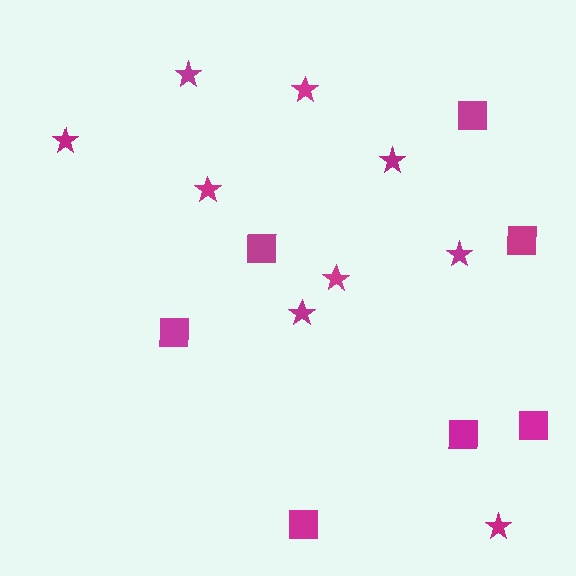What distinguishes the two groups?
There are 2 groups: one group of squares (7) and one group of stars (9).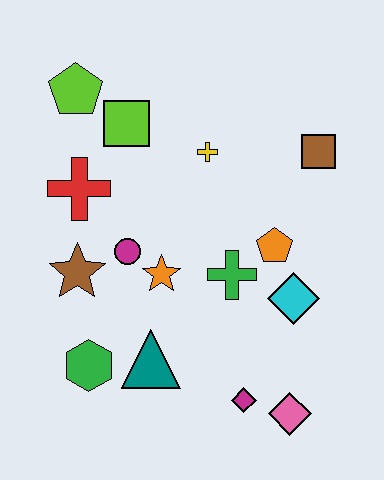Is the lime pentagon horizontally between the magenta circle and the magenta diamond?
No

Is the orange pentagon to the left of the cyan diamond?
Yes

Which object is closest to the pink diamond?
The magenta diamond is closest to the pink diamond.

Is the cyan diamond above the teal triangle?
Yes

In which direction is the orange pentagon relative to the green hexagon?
The orange pentagon is to the right of the green hexagon.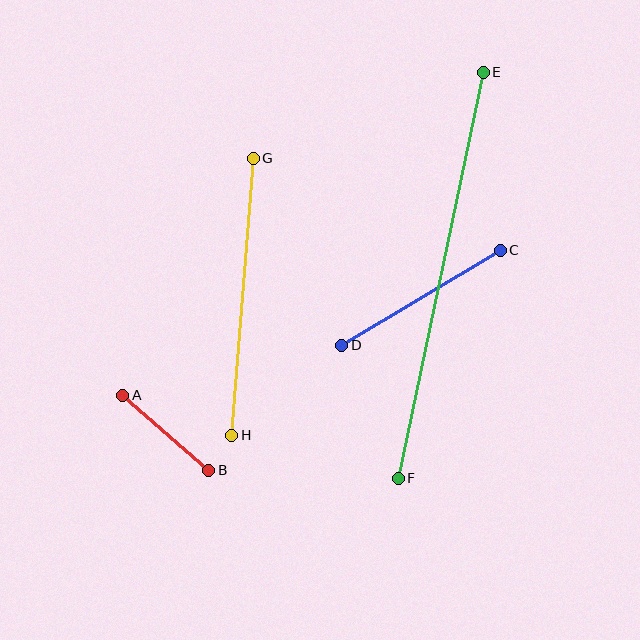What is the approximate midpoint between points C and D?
The midpoint is at approximately (421, 298) pixels.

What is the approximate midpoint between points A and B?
The midpoint is at approximately (166, 433) pixels.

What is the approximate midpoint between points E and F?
The midpoint is at approximately (441, 275) pixels.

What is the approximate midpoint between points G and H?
The midpoint is at approximately (243, 297) pixels.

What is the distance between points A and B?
The distance is approximately 114 pixels.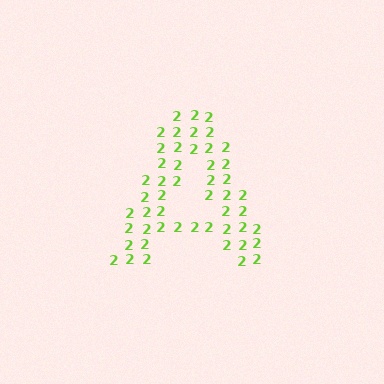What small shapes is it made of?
It is made of small digit 2's.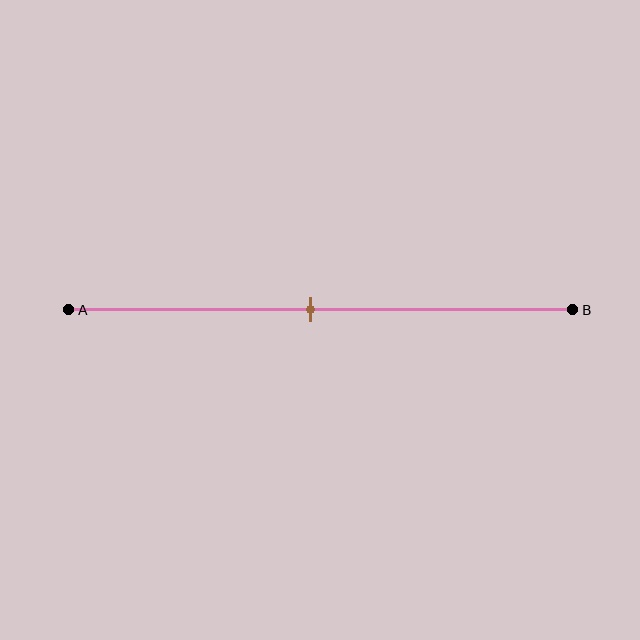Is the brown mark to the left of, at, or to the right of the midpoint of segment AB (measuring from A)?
The brown mark is approximately at the midpoint of segment AB.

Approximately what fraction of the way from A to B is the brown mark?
The brown mark is approximately 50% of the way from A to B.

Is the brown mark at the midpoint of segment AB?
Yes, the mark is approximately at the midpoint.